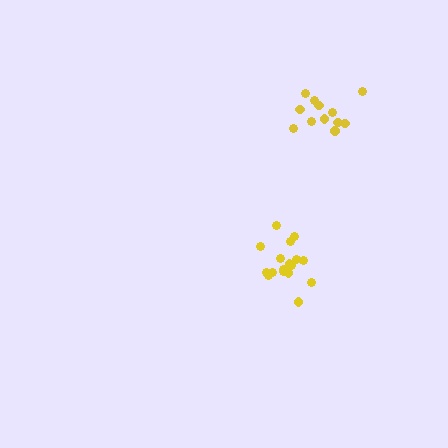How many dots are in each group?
Group 1: 17 dots, Group 2: 12 dots (29 total).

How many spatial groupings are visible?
There are 2 spatial groupings.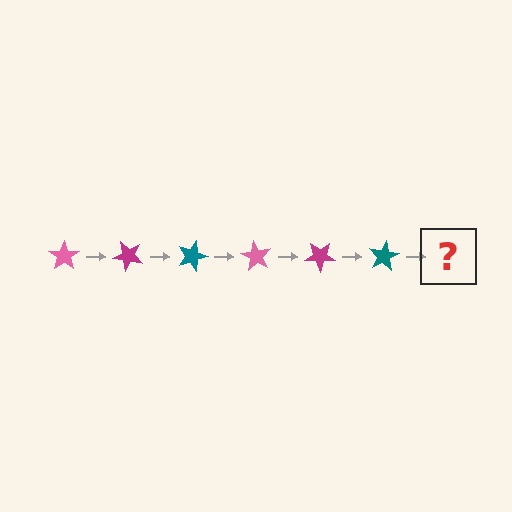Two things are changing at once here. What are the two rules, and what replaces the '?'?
The two rules are that it rotates 45 degrees each step and the color cycles through pink, magenta, and teal. The '?' should be a pink star, rotated 270 degrees from the start.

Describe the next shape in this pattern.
It should be a pink star, rotated 270 degrees from the start.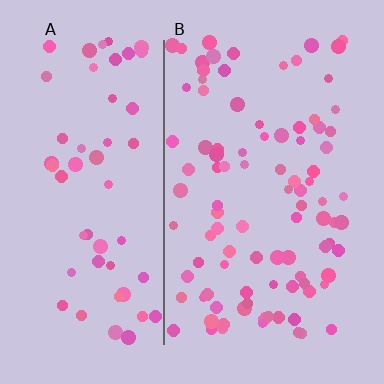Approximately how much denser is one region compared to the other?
Approximately 1.7× — region B over region A.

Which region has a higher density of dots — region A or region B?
B (the right).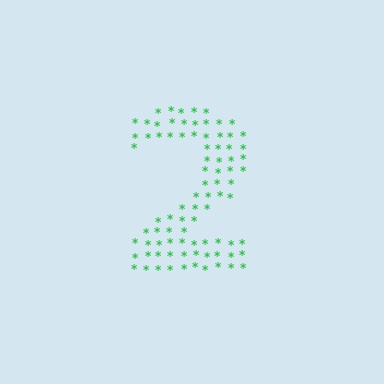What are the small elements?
The small elements are asterisks.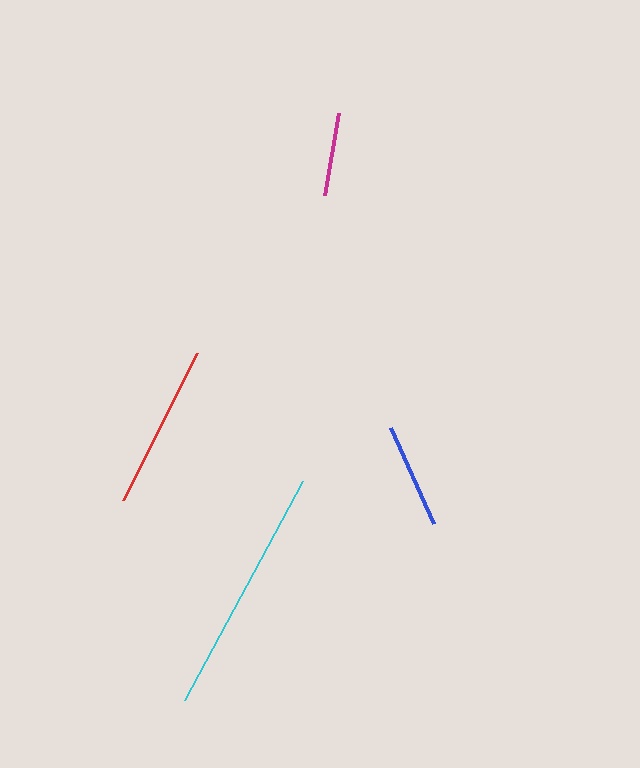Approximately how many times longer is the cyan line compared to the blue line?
The cyan line is approximately 2.4 times the length of the blue line.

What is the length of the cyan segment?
The cyan segment is approximately 249 pixels long.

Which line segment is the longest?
The cyan line is the longest at approximately 249 pixels.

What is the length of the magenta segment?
The magenta segment is approximately 83 pixels long.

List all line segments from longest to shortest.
From longest to shortest: cyan, red, blue, magenta.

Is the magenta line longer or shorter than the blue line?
The blue line is longer than the magenta line.